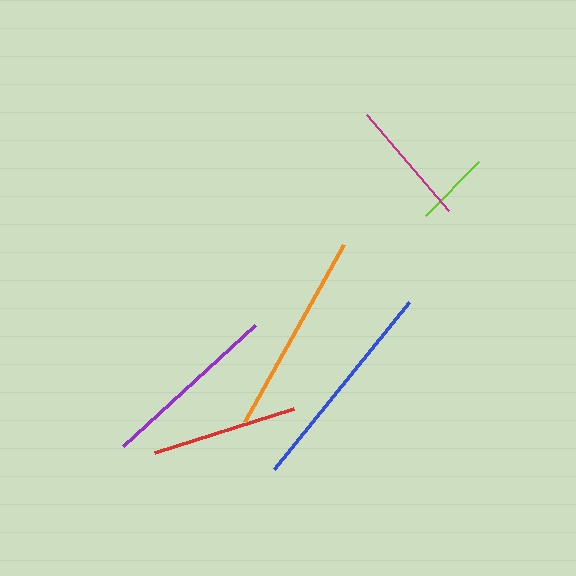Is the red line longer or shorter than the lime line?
The red line is longer than the lime line.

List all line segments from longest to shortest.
From longest to shortest: blue, orange, purple, red, magenta, lime.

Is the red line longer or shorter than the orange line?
The orange line is longer than the red line.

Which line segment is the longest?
The blue line is the longest at approximately 215 pixels.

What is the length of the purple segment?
The purple segment is approximately 178 pixels long.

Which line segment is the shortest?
The lime line is the shortest at approximately 76 pixels.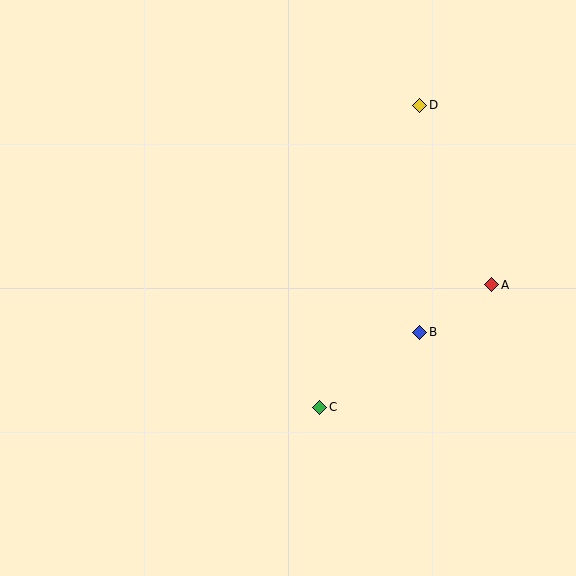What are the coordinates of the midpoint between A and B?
The midpoint between A and B is at (456, 308).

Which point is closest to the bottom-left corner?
Point C is closest to the bottom-left corner.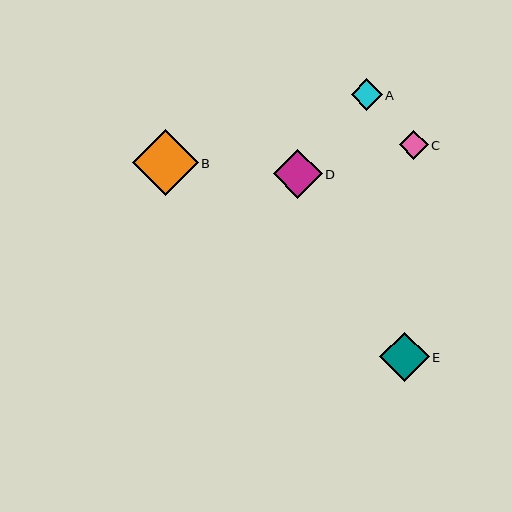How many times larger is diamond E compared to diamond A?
Diamond E is approximately 1.6 times the size of diamond A.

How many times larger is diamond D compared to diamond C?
Diamond D is approximately 1.7 times the size of diamond C.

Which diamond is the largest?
Diamond B is the largest with a size of approximately 66 pixels.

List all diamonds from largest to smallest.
From largest to smallest: B, E, D, A, C.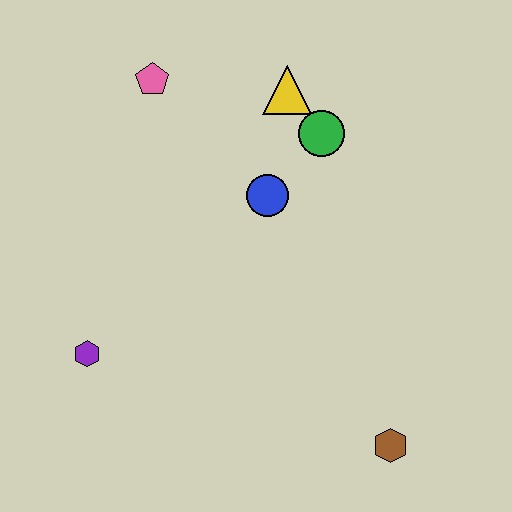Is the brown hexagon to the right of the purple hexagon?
Yes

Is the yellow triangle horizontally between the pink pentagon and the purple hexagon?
No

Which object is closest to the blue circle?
The green circle is closest to the blue circle.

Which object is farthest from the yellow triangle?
The brown hexagon is farthest from the yellow triangle.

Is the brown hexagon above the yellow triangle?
No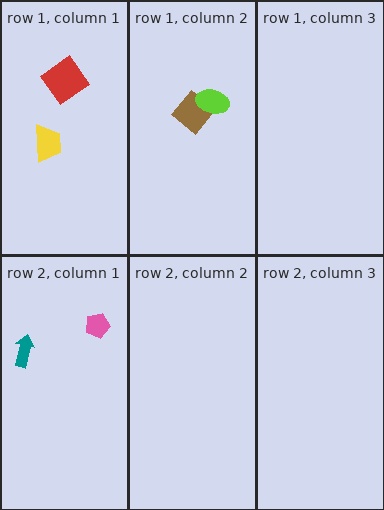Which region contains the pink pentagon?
The row 2, column 1 region.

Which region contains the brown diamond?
The row 1, column 2 region.